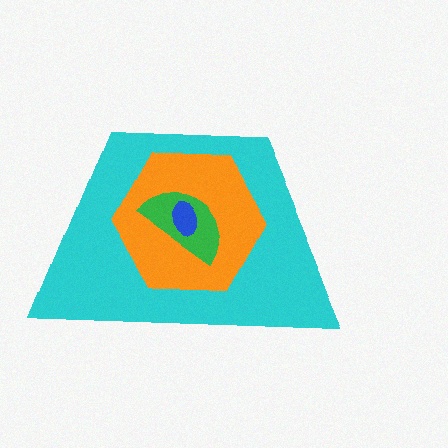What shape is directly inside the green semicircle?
The blue ellipse.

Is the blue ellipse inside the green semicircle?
Yes.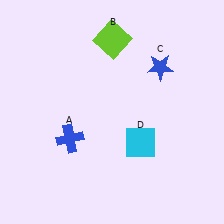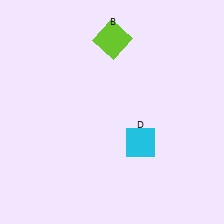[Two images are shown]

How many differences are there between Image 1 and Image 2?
There are 2 differences between the two images.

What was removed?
The blue cross (A), the blue star (C) were removed in Image 2.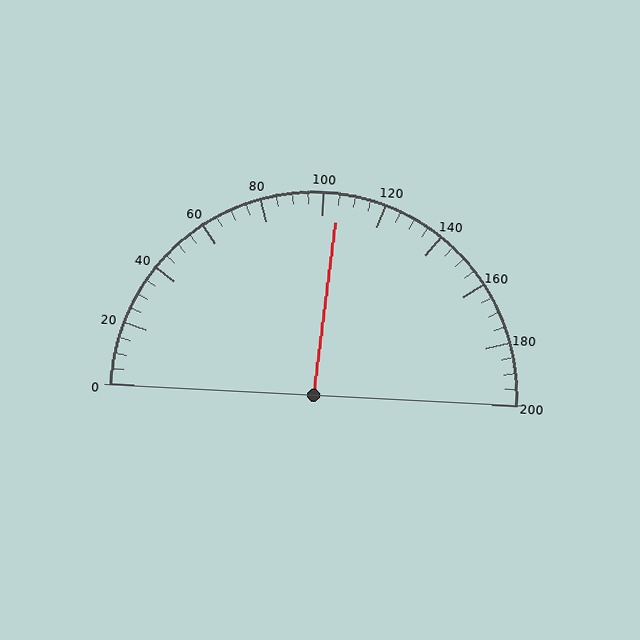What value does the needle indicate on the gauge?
The needle indicates approximately 105.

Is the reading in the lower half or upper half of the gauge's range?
The reading is in the upper half of the range (0 to 200).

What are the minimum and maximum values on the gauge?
The gauge ranges from 0 to 200.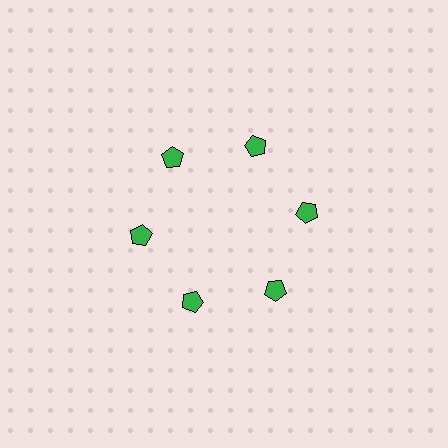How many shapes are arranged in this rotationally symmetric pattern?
There are 6 shapes, arranged in 6 groups of 1.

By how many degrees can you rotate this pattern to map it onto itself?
The pattern maps onto itself every 60 degrees of rotation.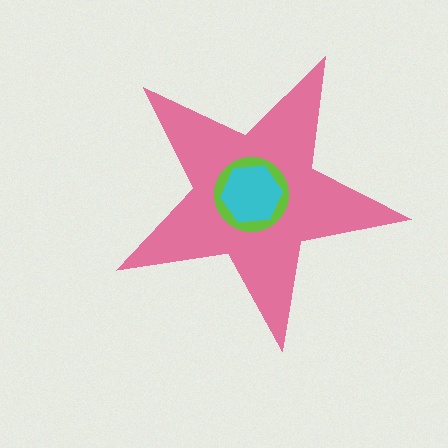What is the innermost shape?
The cyan hexagon.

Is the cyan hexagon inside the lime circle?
Yes.